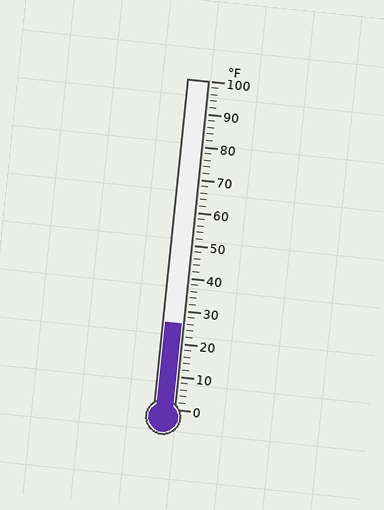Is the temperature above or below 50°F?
The temperature is below 50°F.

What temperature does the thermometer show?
The thermometer shows approximately 26°F.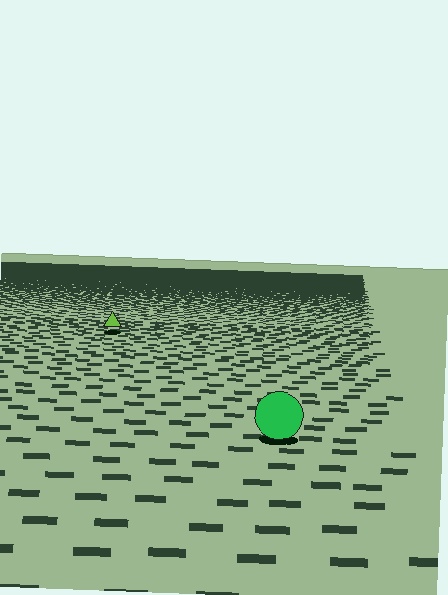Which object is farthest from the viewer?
The lime triangle is farthest from the viewer. It appears smaller and the ground texture around it is denser.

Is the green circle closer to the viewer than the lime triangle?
Yes. The green circle is closer — you can tell from the texture gradient: the ground texture is coarser near it.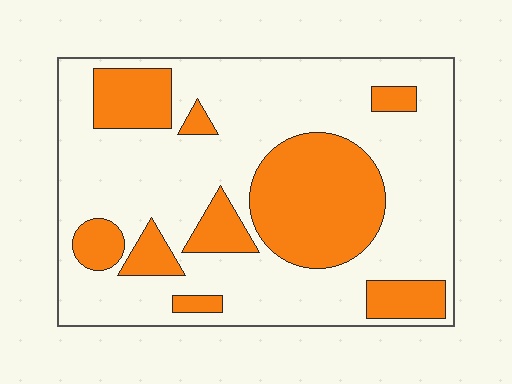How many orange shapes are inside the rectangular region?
9.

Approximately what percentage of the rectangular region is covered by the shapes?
Approximately 30%.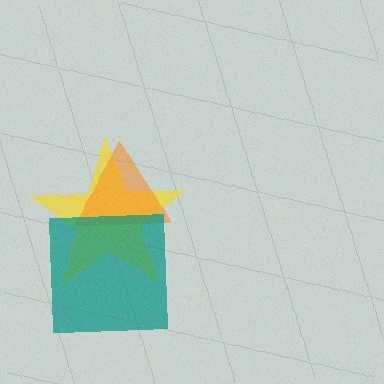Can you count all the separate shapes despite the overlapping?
Yes, there are 3 separate shapes.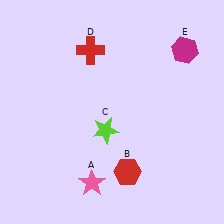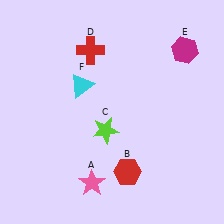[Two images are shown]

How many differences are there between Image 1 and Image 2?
There is 1 difference between the two images.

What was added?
A cyan triangle (F) was added in Image 2.